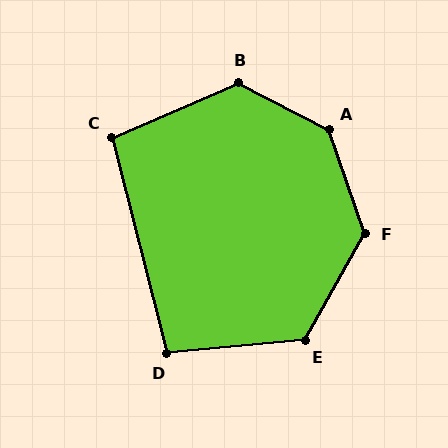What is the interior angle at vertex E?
Approximately 125 degrees (obtuse).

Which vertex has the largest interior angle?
A, at approximately 136 degrees.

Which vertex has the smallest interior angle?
D, at approximately 99 degrees.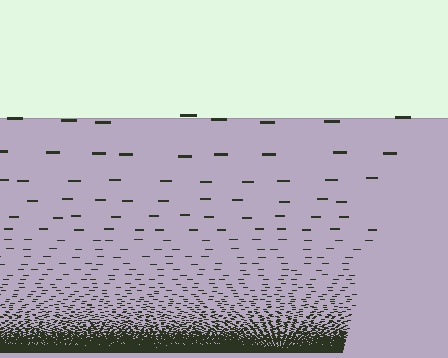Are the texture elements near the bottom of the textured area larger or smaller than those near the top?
Smaller. The gradient is inverted — elements near the bottom are smaller and denser.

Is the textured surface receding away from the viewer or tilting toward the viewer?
The surface appears to tilt toward the viewer. Texture elements get larger and sparser toward the top.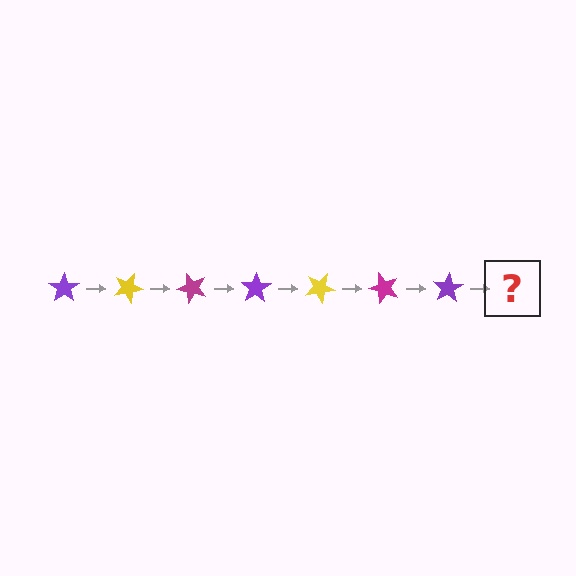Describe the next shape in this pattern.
It should be a yellow star, rotated 175 degrees from the start.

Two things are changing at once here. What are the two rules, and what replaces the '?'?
The two rules are that it rotates 25 degrees each step and the color cycles through purple, yellow, and magenta. The '?' should be a yellow star, rotated 175 degrees from the start.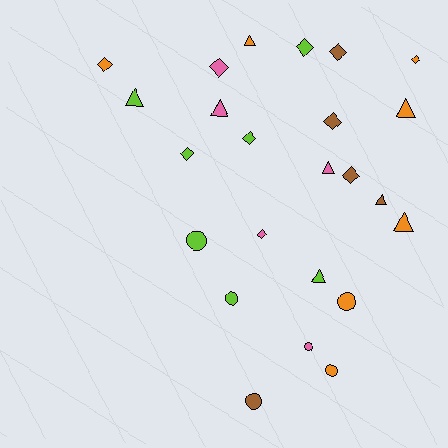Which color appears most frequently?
Lime, with 7 objects.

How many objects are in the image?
There are 24 objects.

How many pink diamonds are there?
There are 2 pink diamonds.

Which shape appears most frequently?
Diamond, with 10 objects.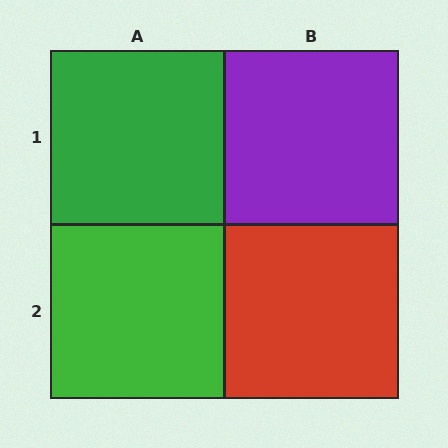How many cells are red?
1 cell is red.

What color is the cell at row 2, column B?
Red.